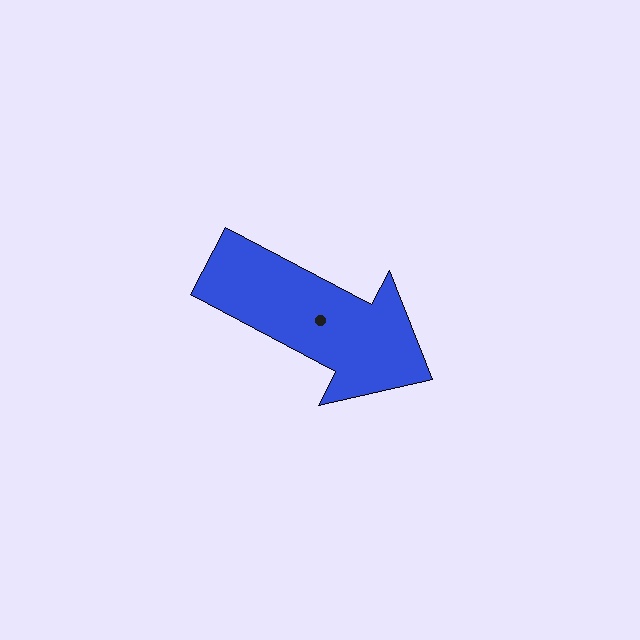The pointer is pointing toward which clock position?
Roughly 4 o'clock.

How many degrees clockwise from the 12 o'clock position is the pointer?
Approximately 118 degrees.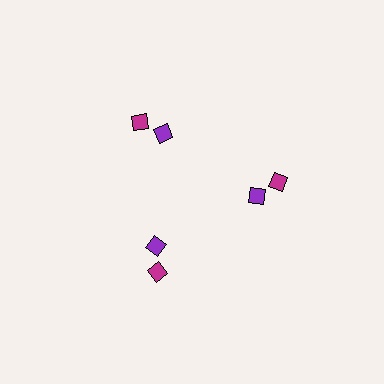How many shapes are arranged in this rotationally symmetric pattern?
There are 6 shapes, arranged in 3 groups of 2.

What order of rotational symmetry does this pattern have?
This pattern has 3-fold rotational symmetry.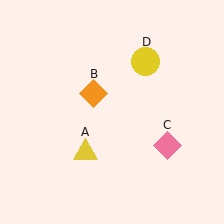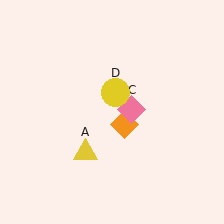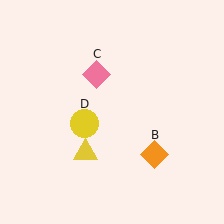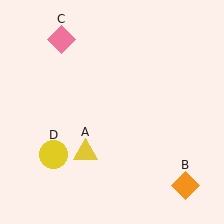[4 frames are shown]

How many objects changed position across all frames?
3 objects changed position: orange diamond (object B), pink diamond (object C), yellow circle (object D).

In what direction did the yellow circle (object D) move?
The yellow circle (object D) moved down and to the left.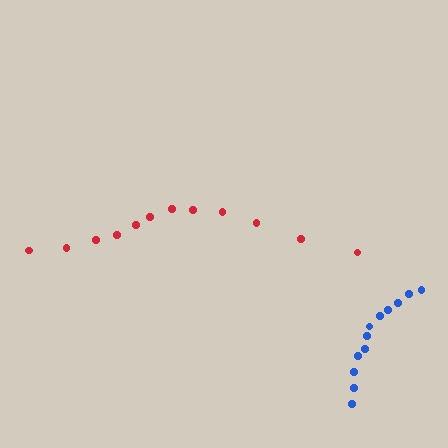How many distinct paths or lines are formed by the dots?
There are 2 distinct paths.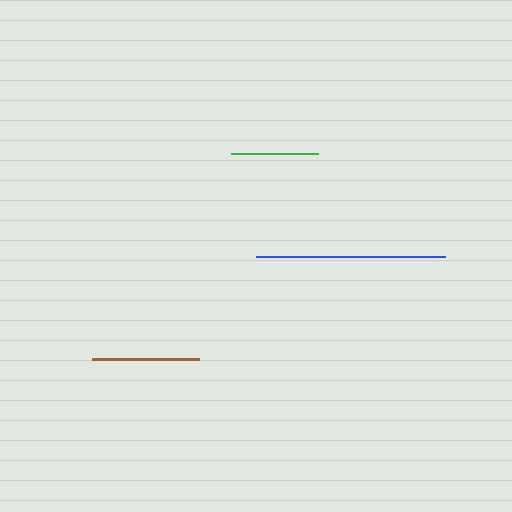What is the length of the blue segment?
The blue segment is approximately 189 pixels long.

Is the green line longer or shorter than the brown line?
The brown line is longer than the green line.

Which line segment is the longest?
The blue line is the longest at approximately 189 pixels.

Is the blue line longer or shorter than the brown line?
The blue line is longer than the brown line.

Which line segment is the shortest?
The green line is the shortest at approximately 87 pixels.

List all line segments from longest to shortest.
From longest to shortest: blue, brown, green.